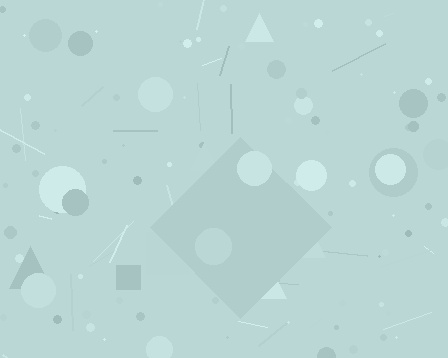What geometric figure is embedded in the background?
A diamond is embedded in the background.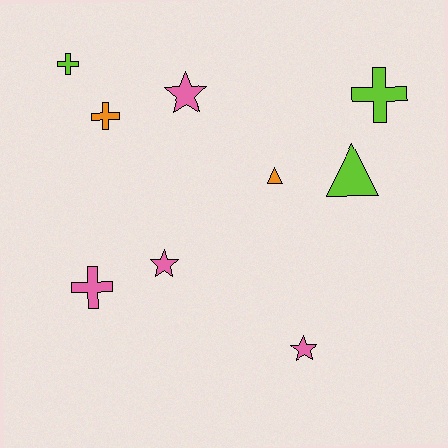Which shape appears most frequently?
Cross, with 4 objects.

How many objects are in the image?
There are 9 objects.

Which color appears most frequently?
Pink, with 4 objects.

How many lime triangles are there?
There is 1 lime triangle.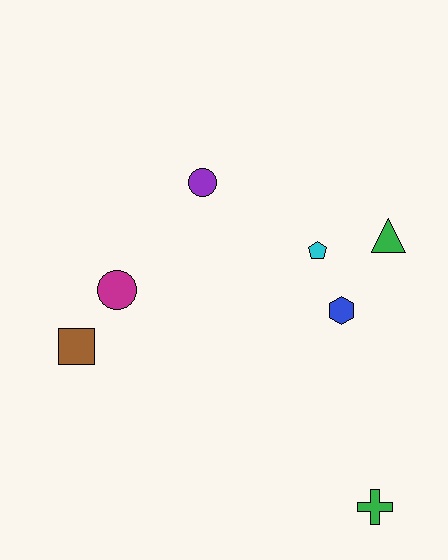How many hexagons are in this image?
There is 1 hexagon.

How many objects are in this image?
There are 7 objects.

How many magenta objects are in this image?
There is 1 magenta object.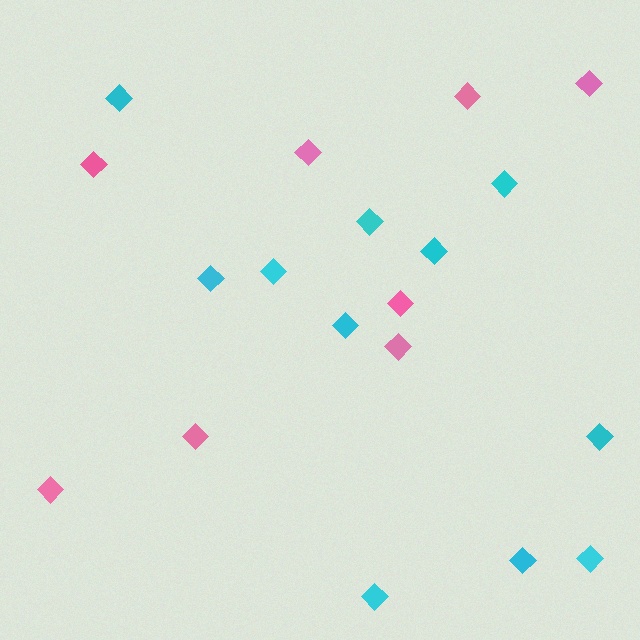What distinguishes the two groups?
There are 2 groups: one group of pink diamonds (8) and one group of cyan diamonds (11).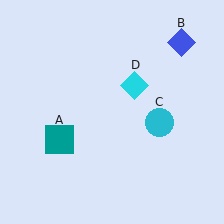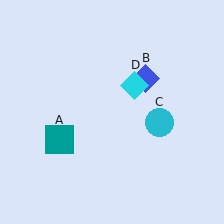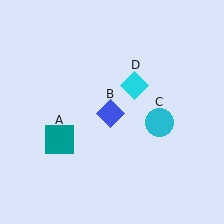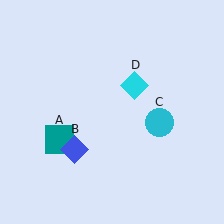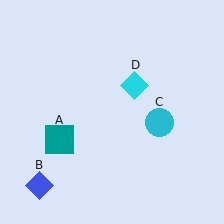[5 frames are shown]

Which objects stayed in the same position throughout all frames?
Teal square (object A) and cyan circle (object C) and cyan diamond (object D) remained stationary.